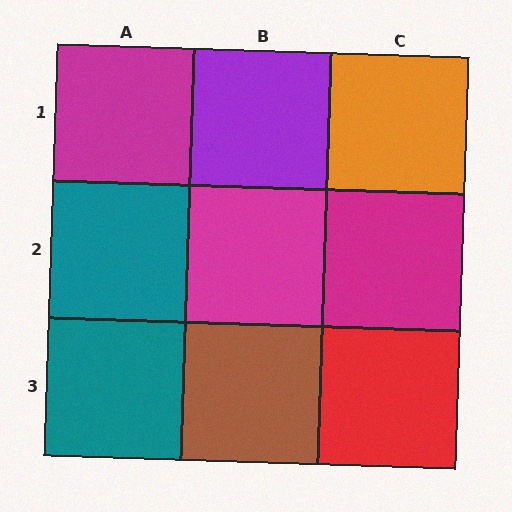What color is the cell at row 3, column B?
Brown.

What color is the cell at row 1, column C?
Orange.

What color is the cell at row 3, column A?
Teal.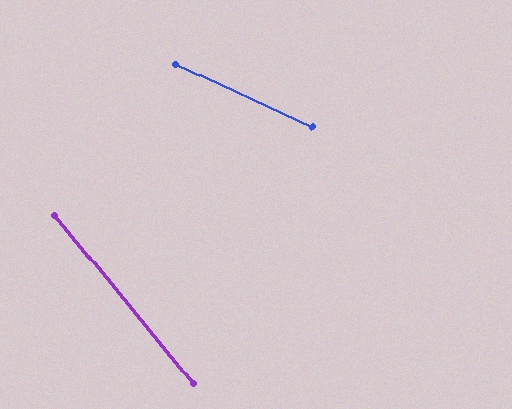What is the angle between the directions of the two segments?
Approximately 26 degrees.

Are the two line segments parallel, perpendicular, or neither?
Neither parallel nor perpendicular — they differ by about 26°.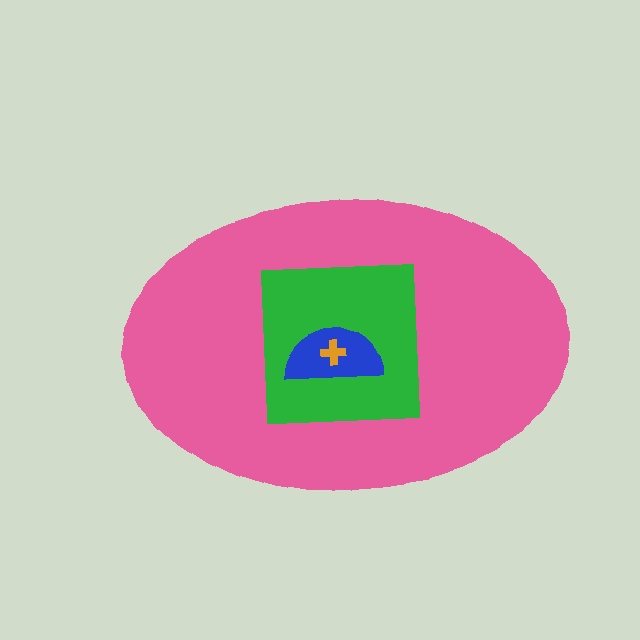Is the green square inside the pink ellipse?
Yes.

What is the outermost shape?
The pink ellipse.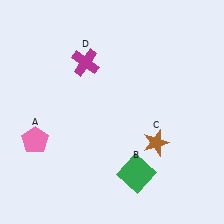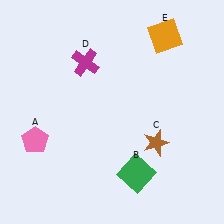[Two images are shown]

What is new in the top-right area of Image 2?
An orange square (E) was added in the top-right area of Image 2.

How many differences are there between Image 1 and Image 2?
There is 1 difference between the two images.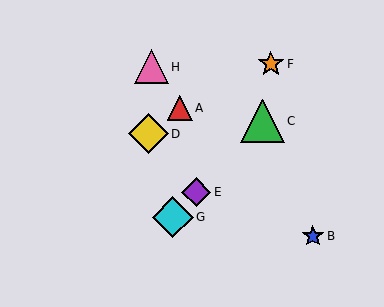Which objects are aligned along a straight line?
Objects C, E, G are aligned along a straight line.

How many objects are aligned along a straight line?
3 objects (C, E, G) are aligned along a straight line.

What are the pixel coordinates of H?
Object H is at (151, 67).